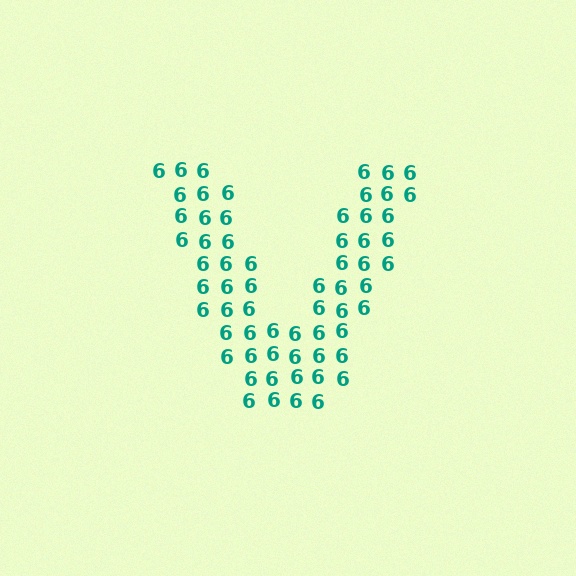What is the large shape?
The large shape is the letter V.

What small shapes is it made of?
It is made of small digit 6's.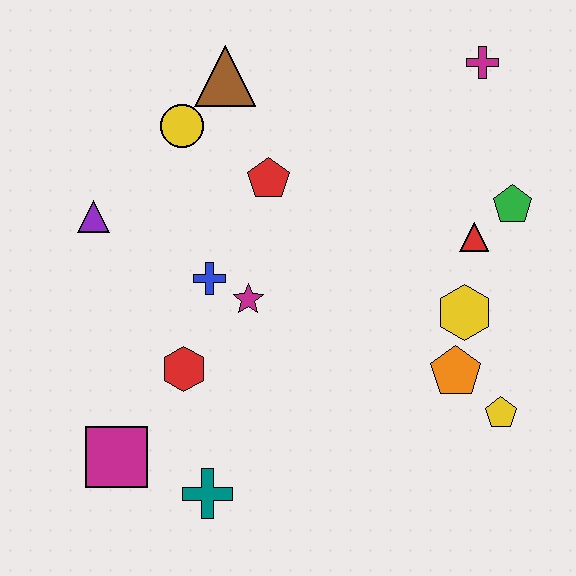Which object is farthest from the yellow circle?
The yellow pentagon is farthest from the yellow circle.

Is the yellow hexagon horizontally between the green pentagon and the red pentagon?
Yes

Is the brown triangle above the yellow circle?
Yes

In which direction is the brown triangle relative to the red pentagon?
The brown triangle is above the red pentagon.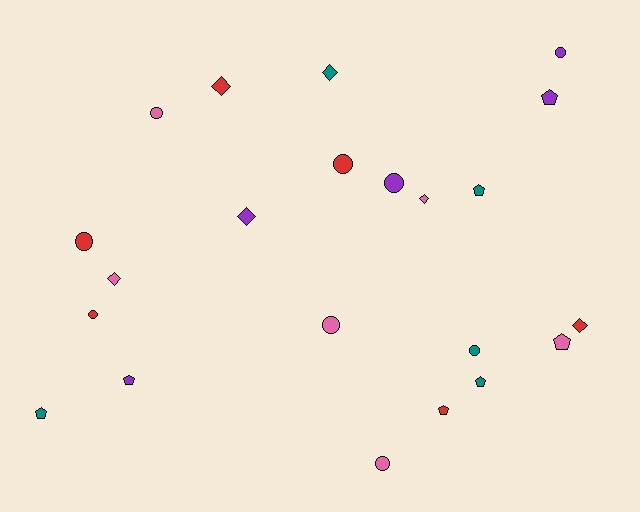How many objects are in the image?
There are 22 objects.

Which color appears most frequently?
Pink, with 6 objects.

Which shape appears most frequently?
Circle, with 9 objects.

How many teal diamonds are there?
There is 1 teal diamond.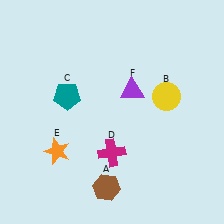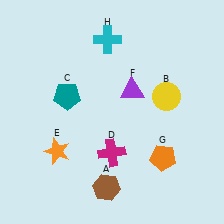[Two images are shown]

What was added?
An orange pentagon (G), a cyan cross (H) were added in Image 2.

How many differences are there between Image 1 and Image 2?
There are 2 differences between the two images.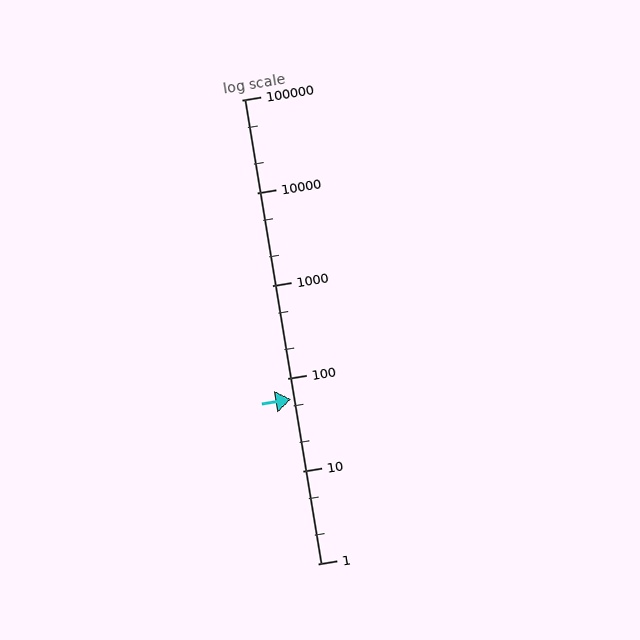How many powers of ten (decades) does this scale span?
The scale spans 5 decades, from 1 to 100000.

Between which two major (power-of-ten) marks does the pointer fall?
The pointer is between 10 and 100.